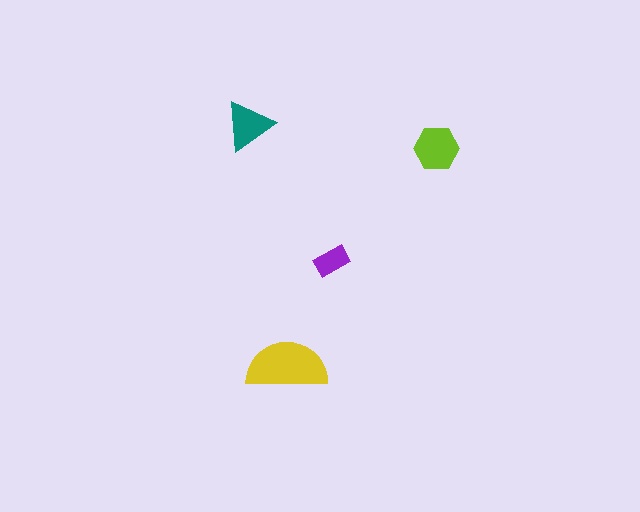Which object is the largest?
The yellow semicircle.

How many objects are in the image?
There are 4 objects in the image.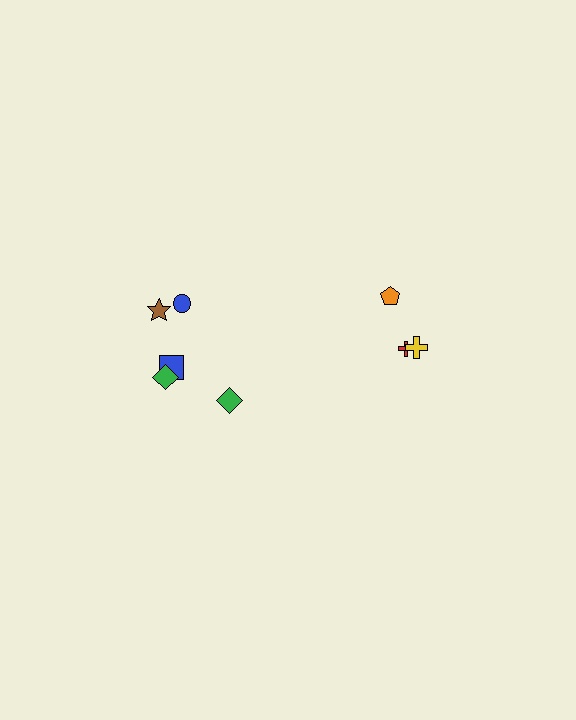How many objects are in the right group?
There are 3 objects.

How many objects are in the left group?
There are 5 objects.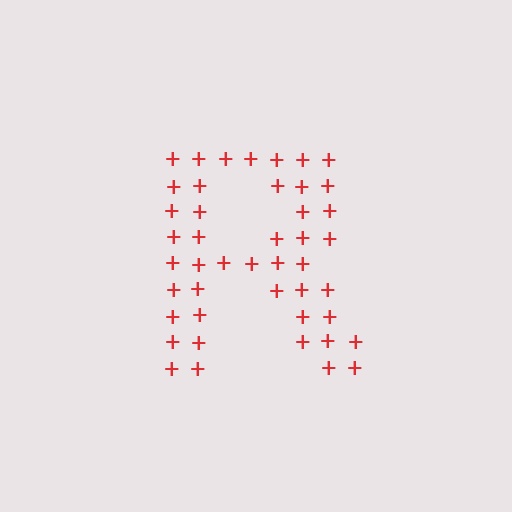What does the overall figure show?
The overall figure shows the letter R.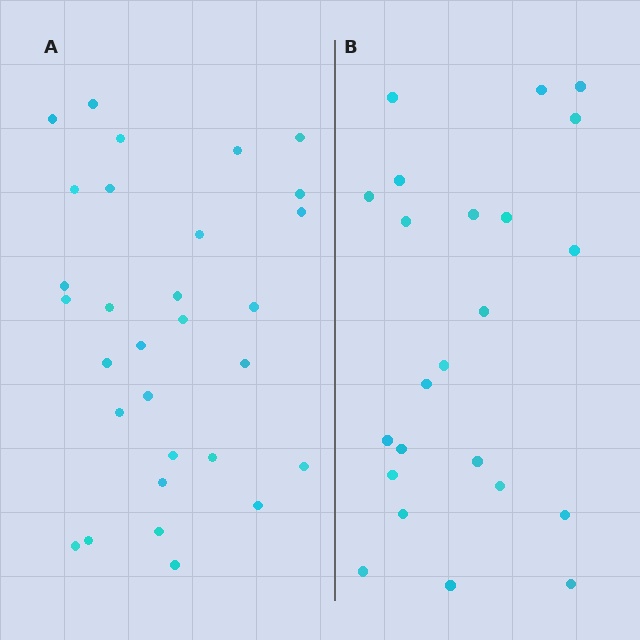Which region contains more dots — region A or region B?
Region A (the left region) has more dots.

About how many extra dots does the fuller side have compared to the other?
Region A has roughly 8 or so more dots than region B.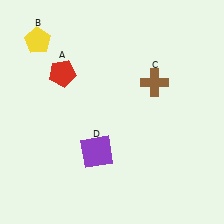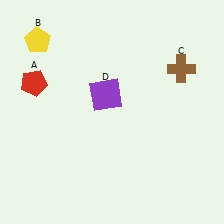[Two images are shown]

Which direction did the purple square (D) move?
The purple square (D) moved up.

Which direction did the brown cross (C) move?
The brown cross (C) moved right.